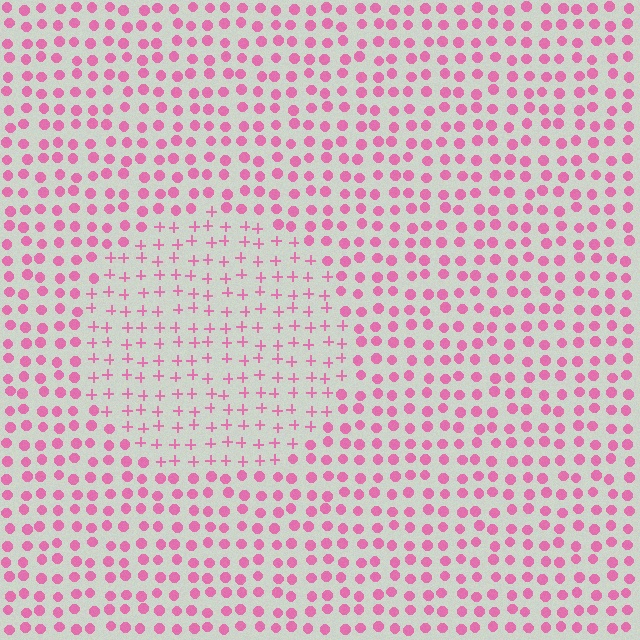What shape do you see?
I see a circle.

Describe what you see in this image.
The image is filled with small pink elements arranged in a uniform grid. A circle-shaped region contains plus signs, while the surrounding area contains circles. The boundary is defined purely by the change in element shape.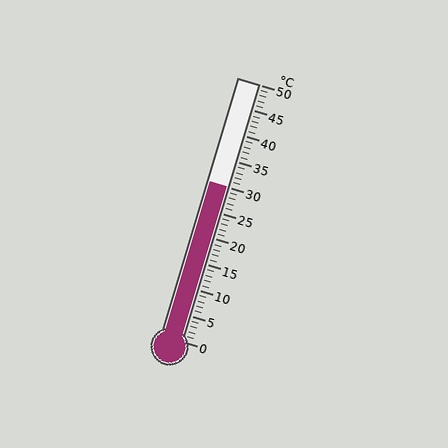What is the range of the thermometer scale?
The thermometer scale ranges from 0°C to 50°C.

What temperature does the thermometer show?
The thermometer shows approximately 30°C.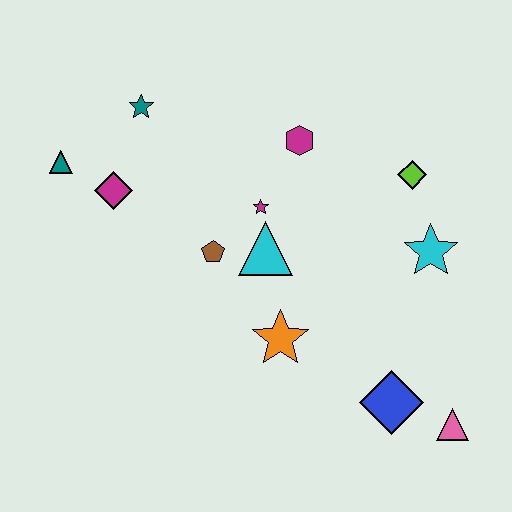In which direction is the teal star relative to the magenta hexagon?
The teal star is to the left of the magenta hexagon.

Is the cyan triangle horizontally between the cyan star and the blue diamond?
No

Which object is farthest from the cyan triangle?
The pink triangle is farthest from the cyan triangle.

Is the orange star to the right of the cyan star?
No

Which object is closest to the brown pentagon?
The cyan triangle is closest to the brown pentagon.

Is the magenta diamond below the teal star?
Yes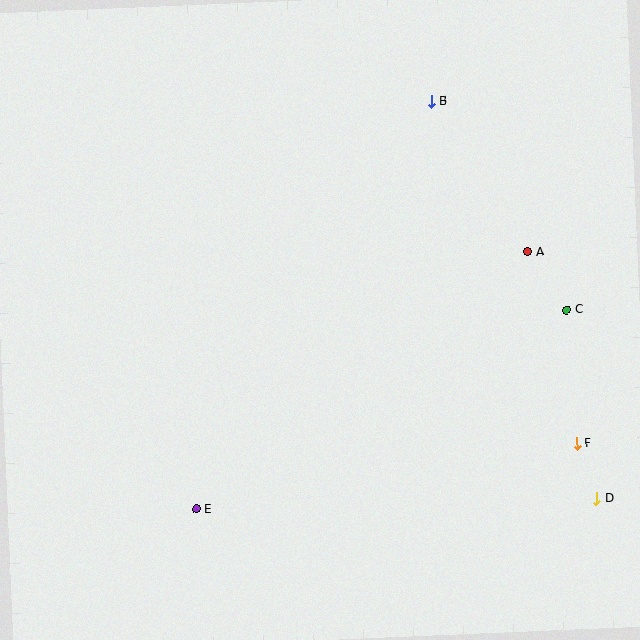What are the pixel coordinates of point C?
Point C is at (567, 310).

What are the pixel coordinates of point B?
Point B is at (431, 101).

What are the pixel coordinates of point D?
Point D is at (597, 499).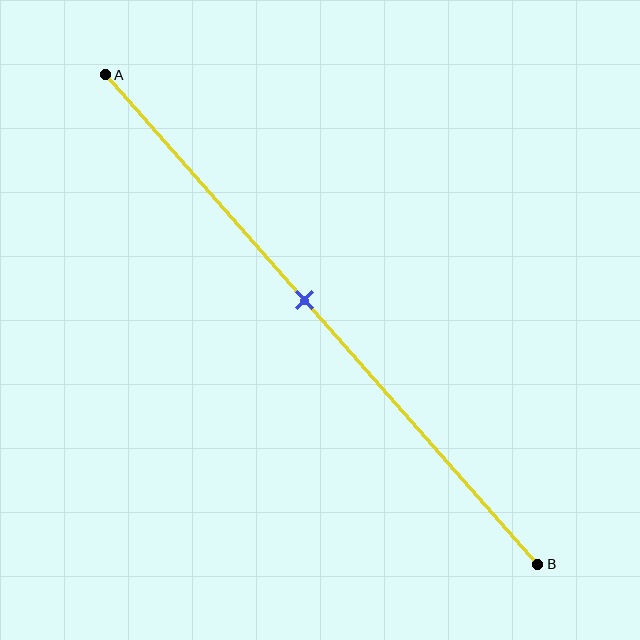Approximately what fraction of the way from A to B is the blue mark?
The blue mark is approximately 45% of the way from A to B.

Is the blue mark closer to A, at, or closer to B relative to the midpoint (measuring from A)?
The blue mark is closer to point A than the midpoint of segment AB.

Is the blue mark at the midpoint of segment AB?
No, the mark is at about 45% from A, not at the 50% midpoint.